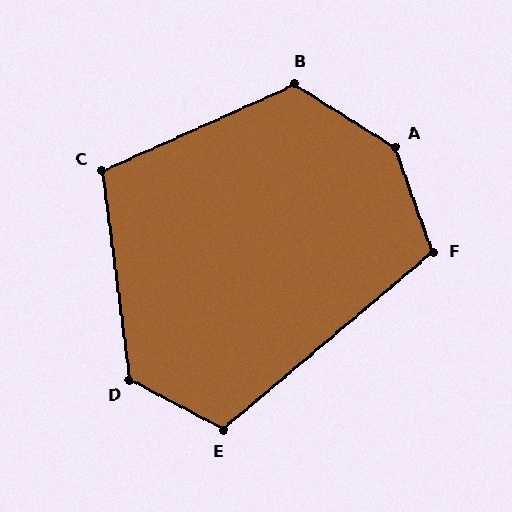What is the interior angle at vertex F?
Approximately 111 degrees (obtuse).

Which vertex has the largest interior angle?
A, at approximately 142 degrees.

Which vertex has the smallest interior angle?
C, at approximately 106 degrees.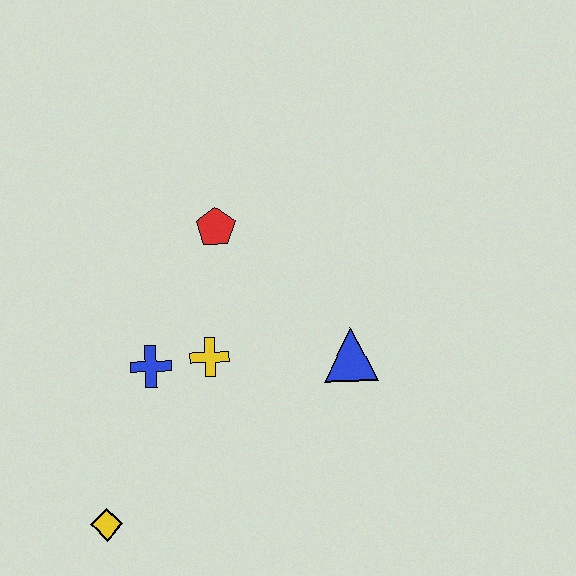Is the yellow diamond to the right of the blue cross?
No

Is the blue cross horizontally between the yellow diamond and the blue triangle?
Yes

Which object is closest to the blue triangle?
The yellow cross is closest to the blue triangle.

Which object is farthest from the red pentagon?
The yellow diamond is farthest from the red pentagon.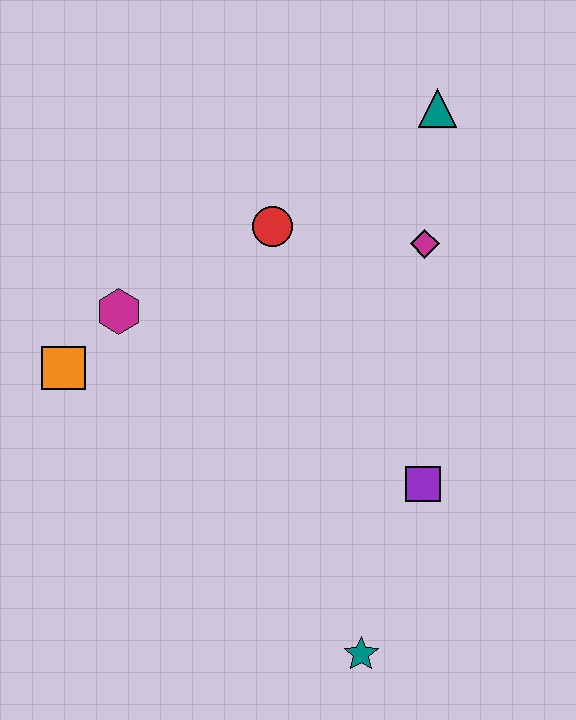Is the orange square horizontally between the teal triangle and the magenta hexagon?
No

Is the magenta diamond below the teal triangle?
Yes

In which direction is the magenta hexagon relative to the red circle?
The magenta hexagon is to the left of the red circle.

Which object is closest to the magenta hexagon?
The orange square is closest to the magenta hexagon.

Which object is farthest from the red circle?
The teal star is farthest from the red circle.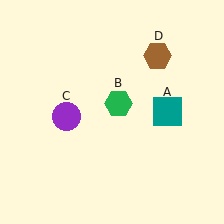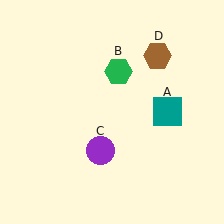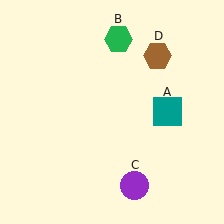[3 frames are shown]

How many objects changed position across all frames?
2 objects changed position: green hexagon (object B), purple circle (object C).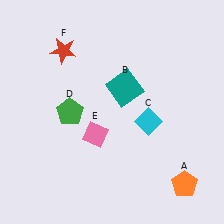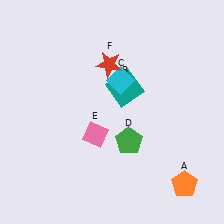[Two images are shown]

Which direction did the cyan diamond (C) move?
The cyan diamond (C) moved up.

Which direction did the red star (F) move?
The red star (F) moved right.